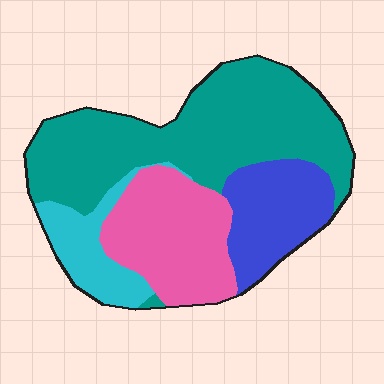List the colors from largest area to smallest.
From largest to smallest: teal, pink, blue, cyan.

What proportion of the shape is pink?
Pink covers around 25% of the shape.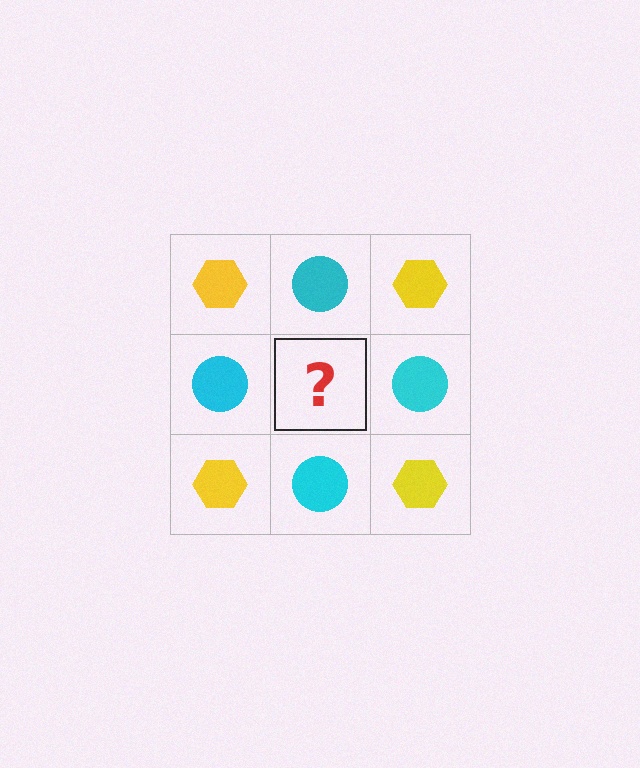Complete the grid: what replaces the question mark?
The question mark should be replaced with a yellow hexagon.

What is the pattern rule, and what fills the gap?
The rule is that it alternates yellow hexagon and cyan circle in a checkerboard pattern. The gap should be filled with a yellow hexagon.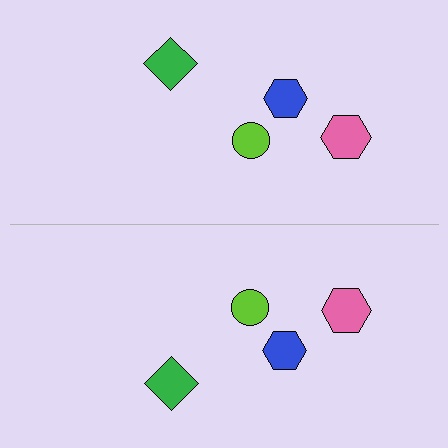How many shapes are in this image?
There are 8 shapes in this image.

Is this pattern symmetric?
Yes, this pattern has bilateral (reflection) symmetry.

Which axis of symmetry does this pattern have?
The pattern has a horizontal axis of symmetry running through the center of the image.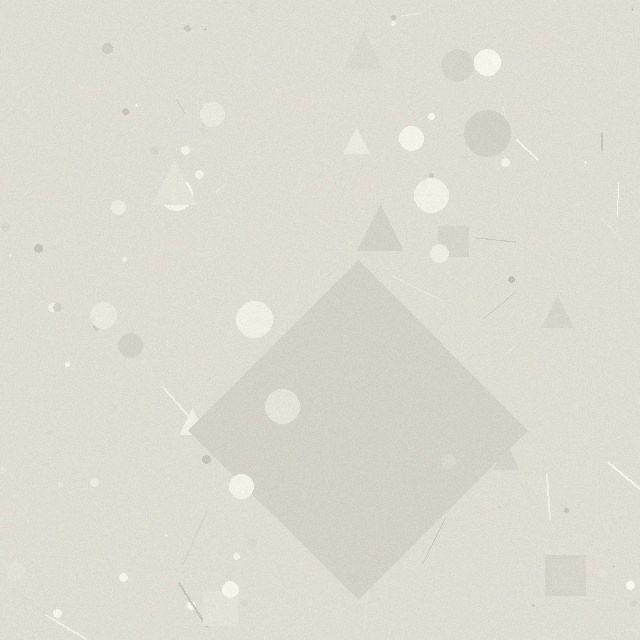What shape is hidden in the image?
A diamond is hidden in the image.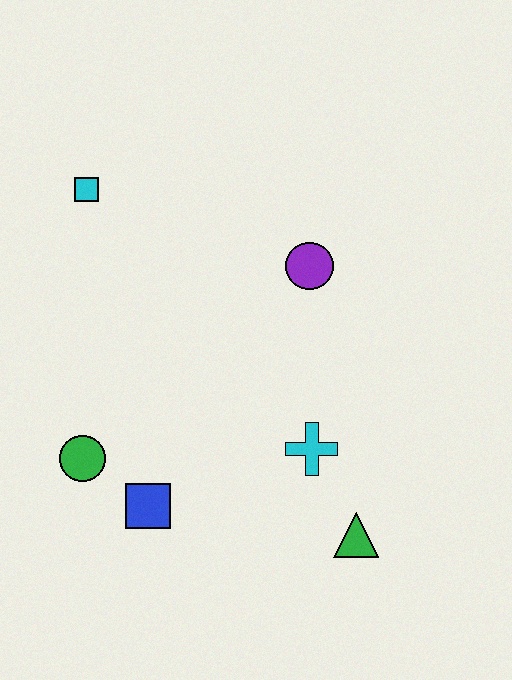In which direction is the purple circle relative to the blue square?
The purple circle is above the blue square.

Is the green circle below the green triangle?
No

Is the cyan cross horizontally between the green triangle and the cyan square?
Yes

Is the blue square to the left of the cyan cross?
Yes